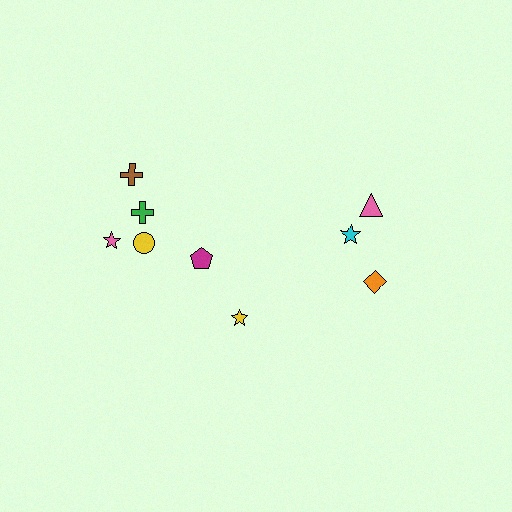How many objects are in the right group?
There are 3 objects.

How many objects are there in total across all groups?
There are 9 objects.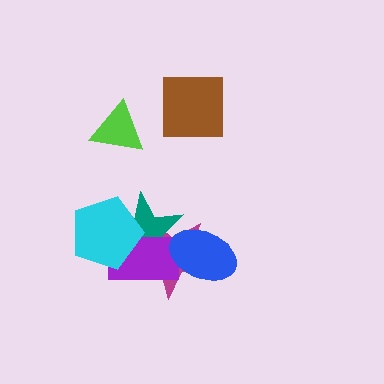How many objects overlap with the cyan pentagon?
3 objects overlap with the cyan pentagon.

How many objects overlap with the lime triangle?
0 objects overlap with the lime triangle.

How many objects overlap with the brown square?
0 objects overlap with the brown square.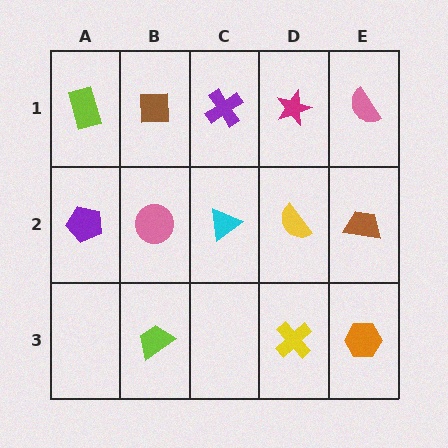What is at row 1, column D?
A magenta star.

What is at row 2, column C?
A cyan triangle.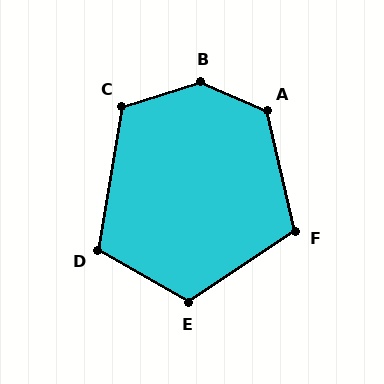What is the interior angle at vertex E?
Approximately 116 degrees (obtuse).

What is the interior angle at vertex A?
Approximately 127 degrees (obtuse).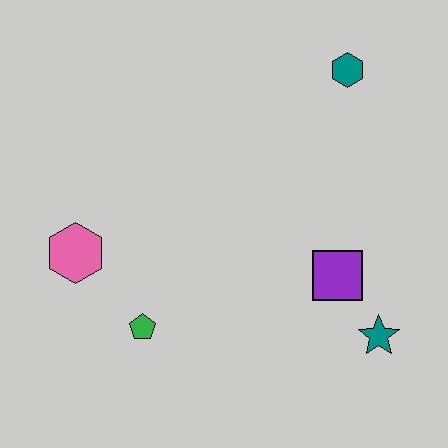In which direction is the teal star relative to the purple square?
The teal star is below the purple square.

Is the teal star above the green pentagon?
No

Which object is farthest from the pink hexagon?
The teal hexagon is farthest from the pink hexagon.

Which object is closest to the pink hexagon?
The green pentagon is closest to the pink hexagon.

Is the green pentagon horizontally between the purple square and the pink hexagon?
Yes